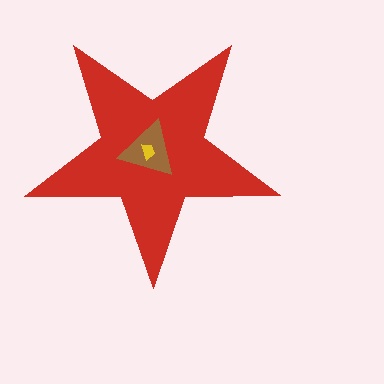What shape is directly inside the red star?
The brown triangle.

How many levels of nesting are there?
3.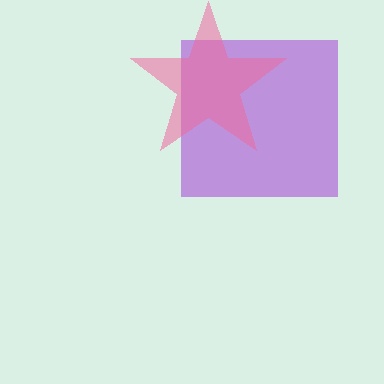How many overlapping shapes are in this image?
There are 2 overlapping shapes in the image.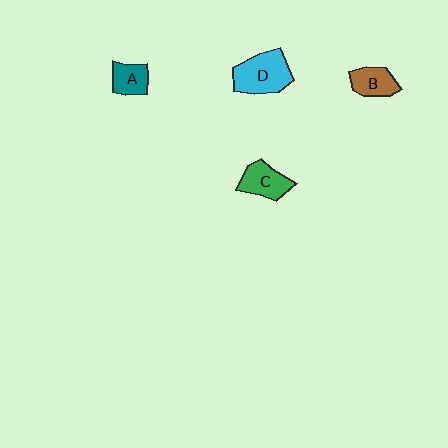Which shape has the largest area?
Shape D (cyan).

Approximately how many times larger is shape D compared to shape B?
Approximately 1.7 times.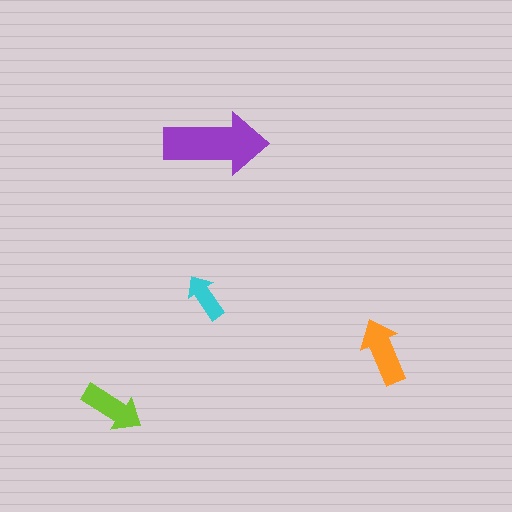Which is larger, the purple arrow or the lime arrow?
The purple one.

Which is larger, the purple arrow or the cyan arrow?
The purple one.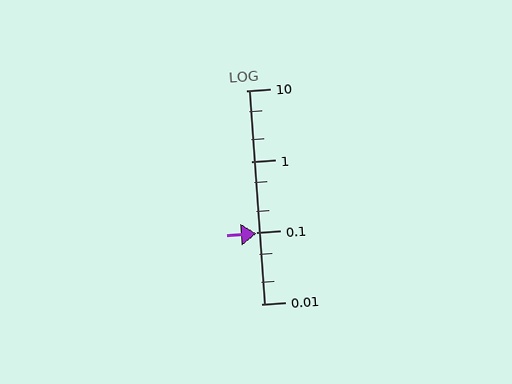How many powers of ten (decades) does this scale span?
The scale spans 3 decades, from 0.01 to 10.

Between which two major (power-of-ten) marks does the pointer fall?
The pointer is between 0.01 and 0.1.